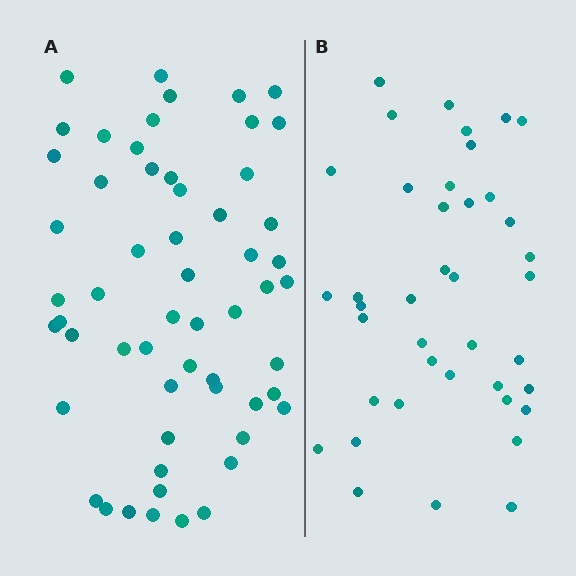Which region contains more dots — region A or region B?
Region A (the left region) has more dots.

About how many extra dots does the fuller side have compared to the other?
Region A has approximately 15 more dots than region B.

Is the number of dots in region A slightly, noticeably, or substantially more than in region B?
Region A has noticeably more, but not dramatically so. The ratio is roughly 1.4 to 1.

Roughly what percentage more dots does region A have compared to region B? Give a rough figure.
About 40% more.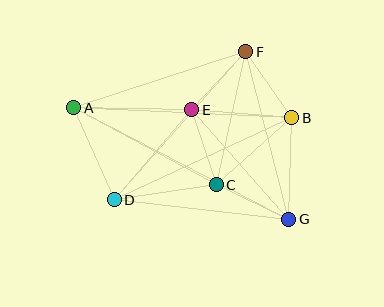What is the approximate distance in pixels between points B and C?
The distance between B and C is approximately 101 pixels.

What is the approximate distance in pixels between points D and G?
The distance between D and G is approximately 176 pixels.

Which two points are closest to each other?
Points C and E are closest to each other.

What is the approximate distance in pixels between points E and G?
The distance between E and G is approximately 147 pixels.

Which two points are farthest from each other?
Points A and G are farthest from each other.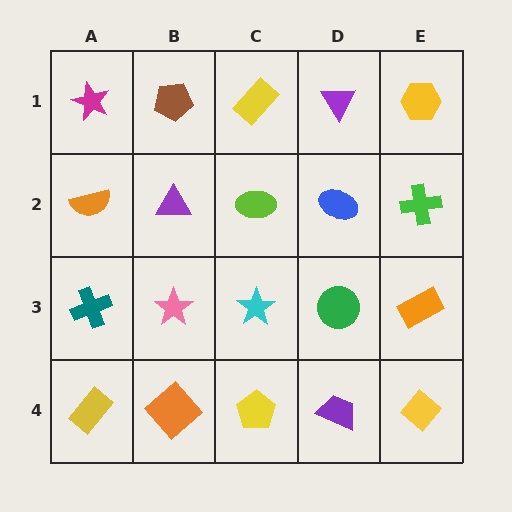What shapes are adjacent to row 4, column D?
A green circle (row 3, column D), a yellow pentagon (row 4, column C), a yellow diamond (row 4, column E).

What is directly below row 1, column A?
An orange semicircle.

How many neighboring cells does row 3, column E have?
3.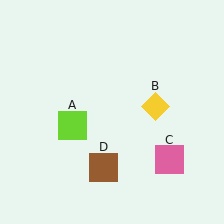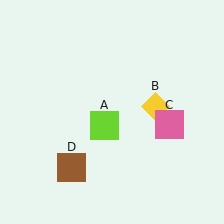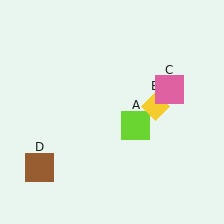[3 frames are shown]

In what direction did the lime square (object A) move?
The lime square (object A) moved right.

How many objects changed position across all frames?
3 objects changed position: lime square (object A), pink square (object C), brown square (object D).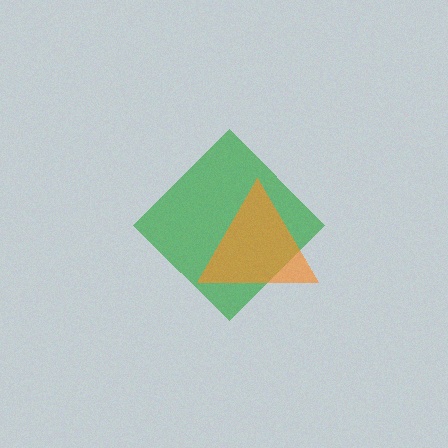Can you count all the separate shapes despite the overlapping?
Yes, there are 2 separate shapes.